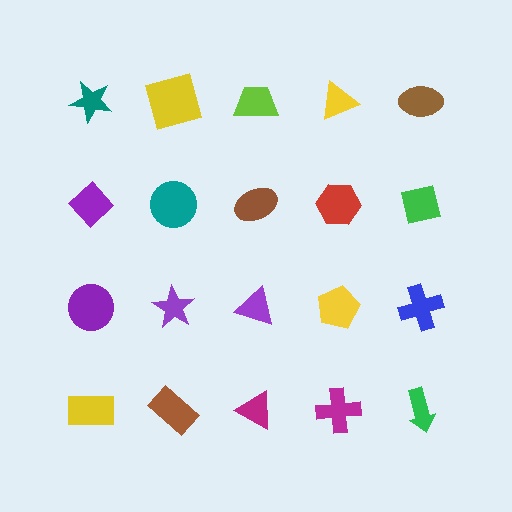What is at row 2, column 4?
A red hexagon.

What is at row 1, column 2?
A yellow square.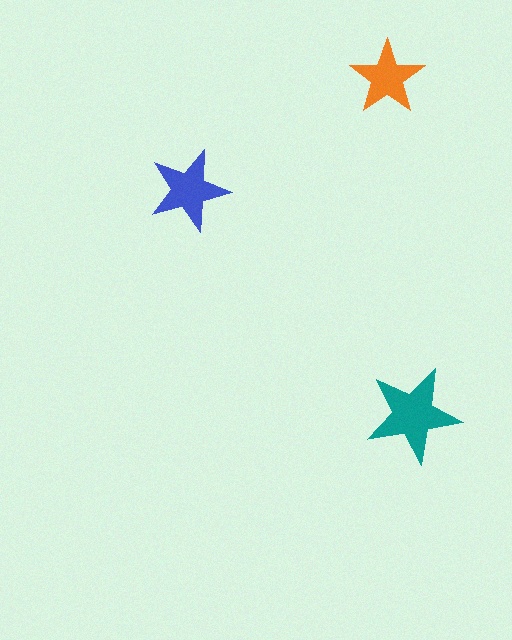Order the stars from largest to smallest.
the teal one, the blue one, the orange one.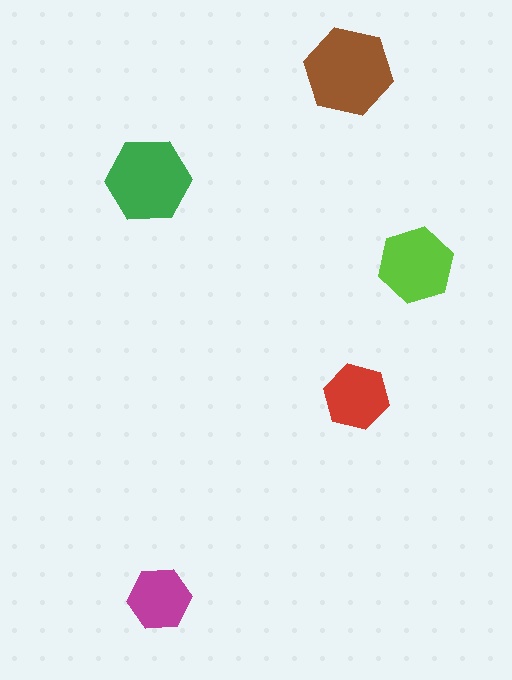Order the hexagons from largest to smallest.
the brown one, the green one, the lime one, the red one, the magenta one.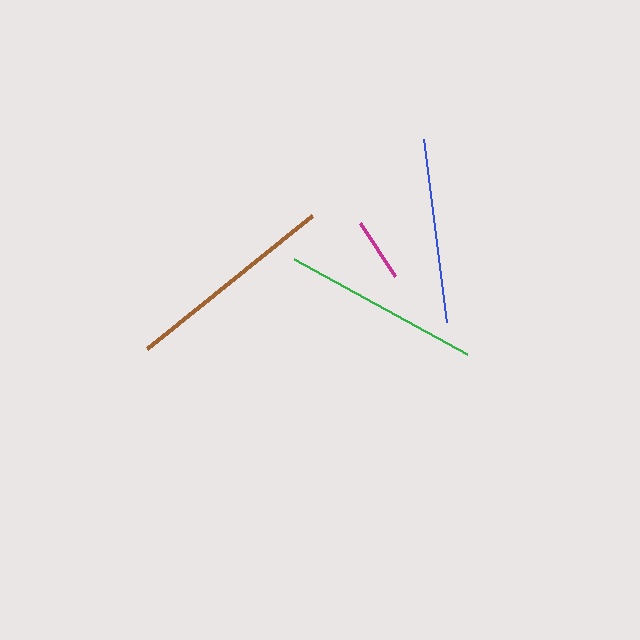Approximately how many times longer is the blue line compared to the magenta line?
The blue line is approximately 2.9 times the length of the magenta line.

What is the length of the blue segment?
The blue segment is approximately 184 pixels long.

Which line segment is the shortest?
The magenta line is the shortest at approximately 63 pixels.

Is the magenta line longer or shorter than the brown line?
The brown line is longer than the magenta line.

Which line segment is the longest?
The brown line is the longest at approximately 212 pixels.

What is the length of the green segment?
The green segment is approximately 197 pixels long.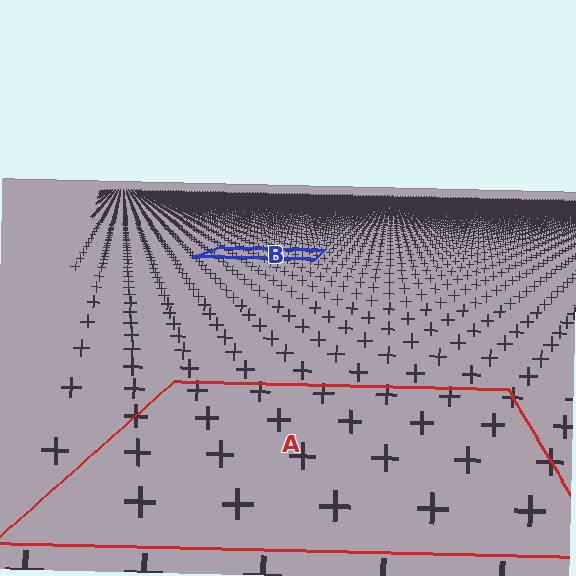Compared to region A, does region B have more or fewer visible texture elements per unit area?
Region B has more texture elements per unit area — they are packed more densely because it is farther away.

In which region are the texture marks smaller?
The texture marks are smaller in region B, because it is farther away.